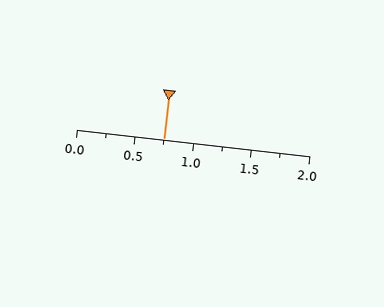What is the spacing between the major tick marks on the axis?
The major ticks are spaced 0.5 apart.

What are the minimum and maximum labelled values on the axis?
The axis runs from 0.0 to 2.0.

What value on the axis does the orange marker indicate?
The marker indicates approximately 0.75.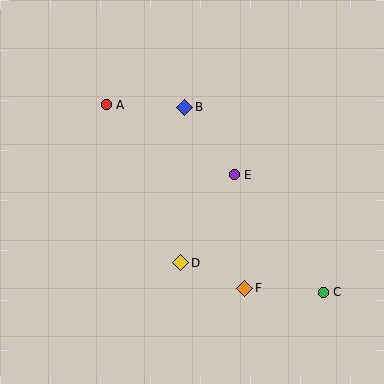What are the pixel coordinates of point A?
Point A is at (106, 105).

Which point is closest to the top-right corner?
Point B is closest to the top-right corner.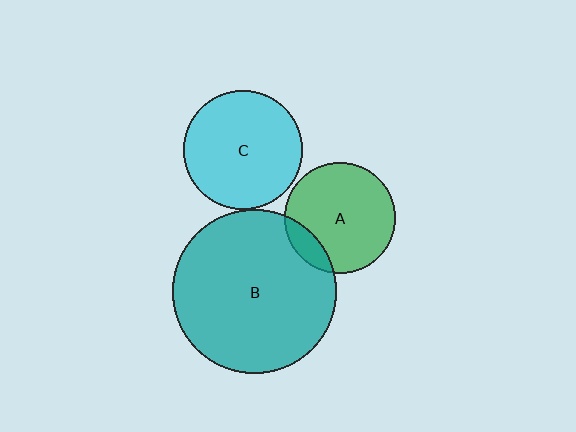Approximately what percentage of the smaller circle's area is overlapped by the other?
Approximately 15%.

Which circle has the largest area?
Circle B (teal).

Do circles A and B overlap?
Yes.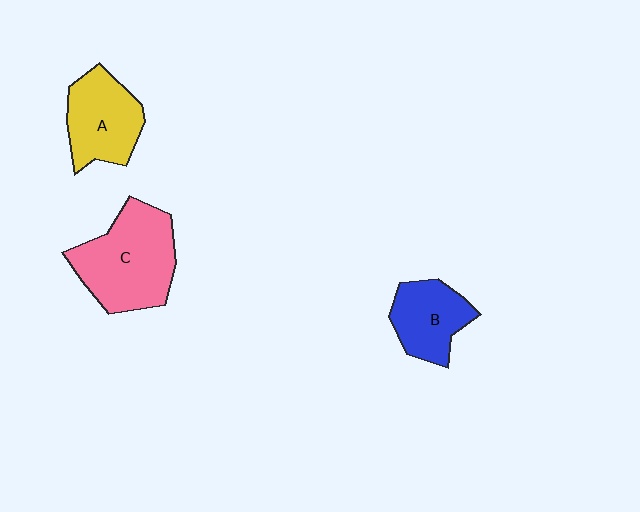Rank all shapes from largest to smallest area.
From largest to smallest: C (pink), A (yellow), B (blue).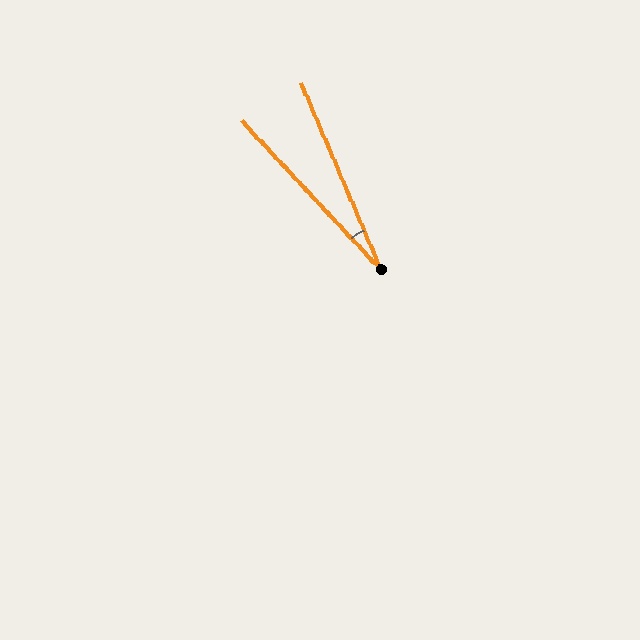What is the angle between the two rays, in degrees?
Approximately 20 degrees.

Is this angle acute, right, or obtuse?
It is acute.